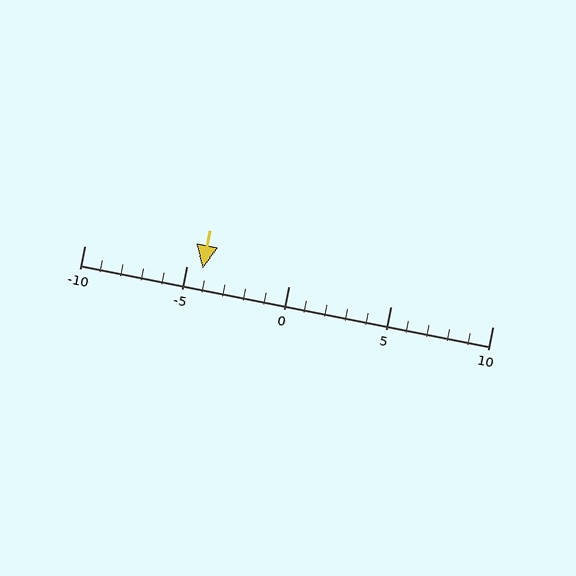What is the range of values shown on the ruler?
The ruler shows values from -10 to 10.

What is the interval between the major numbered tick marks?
The major tick marks are spaced 5 units apart.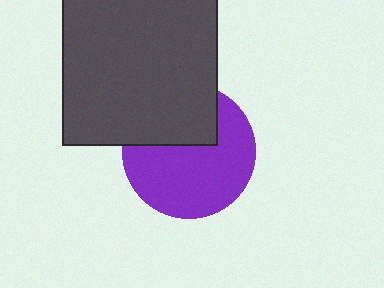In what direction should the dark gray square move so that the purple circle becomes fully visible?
The dark gray square should move up. That is the shortest direction to clear the overlap and leave the purple circle fully visible.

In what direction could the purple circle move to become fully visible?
The purple circle could move down. That would shift it out from behind the dark gray square entirely.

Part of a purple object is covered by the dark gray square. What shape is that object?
It is a circle.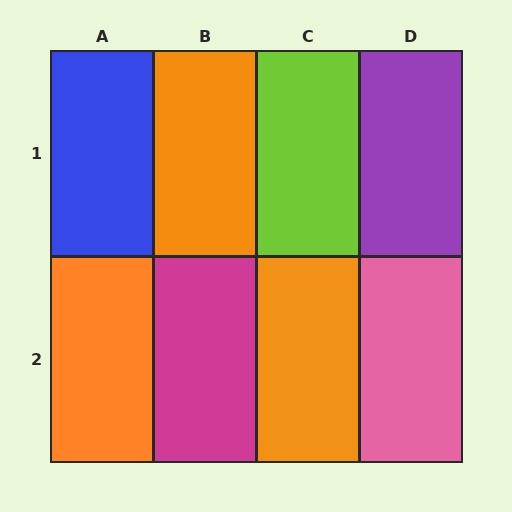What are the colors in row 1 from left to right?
Blue, orange, lime, purple.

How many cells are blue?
1 cell is blue.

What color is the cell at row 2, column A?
Orange.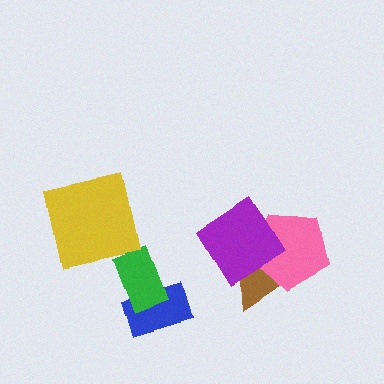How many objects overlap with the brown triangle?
2 objects overlap with the brown triangle.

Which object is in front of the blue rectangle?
The green rectangle is in front of the blue rectangle.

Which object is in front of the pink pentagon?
The purple diamond is in front of the pink pentagon.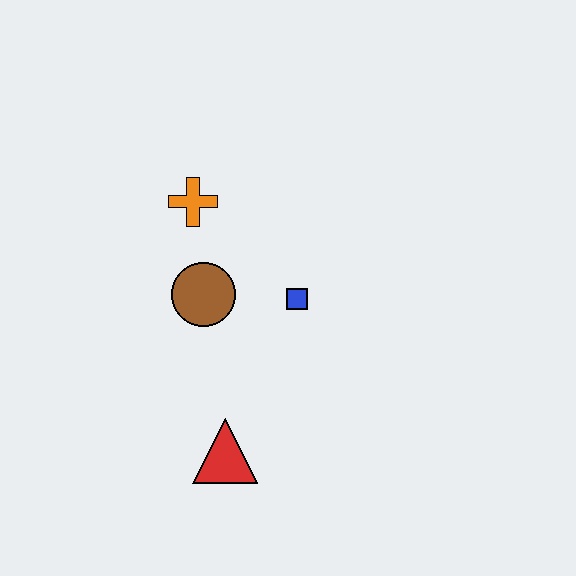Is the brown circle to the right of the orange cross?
Yes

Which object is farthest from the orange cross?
The red triangle is farthest from the orange cross.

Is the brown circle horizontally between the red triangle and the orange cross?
Yes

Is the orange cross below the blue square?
No